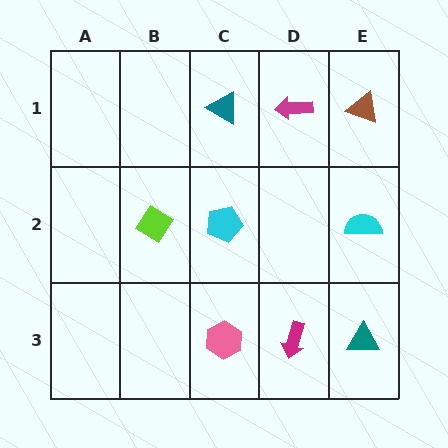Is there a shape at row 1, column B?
No, that cell is empty.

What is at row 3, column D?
A magenta arrow.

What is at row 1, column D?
A magenta arrow.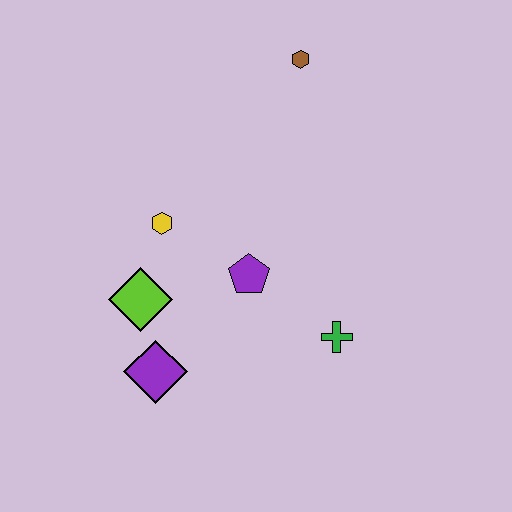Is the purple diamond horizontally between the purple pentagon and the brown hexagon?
No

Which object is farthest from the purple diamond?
The brown hexagon is farthest from the purple diamond.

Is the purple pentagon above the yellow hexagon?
No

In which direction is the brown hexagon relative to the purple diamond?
The brown hexagon is above the purple diamond.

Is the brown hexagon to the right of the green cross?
No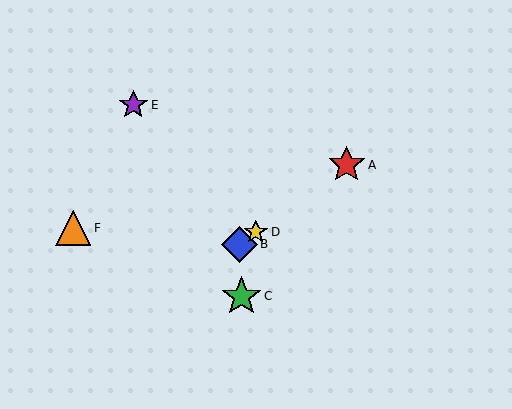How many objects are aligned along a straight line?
3 objects (A, B, D) are aligned along a straight line.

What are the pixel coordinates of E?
Object E is at (133, 105).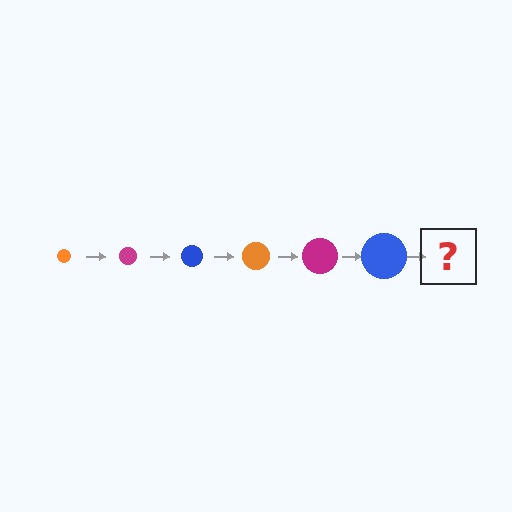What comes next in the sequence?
The next element should be an orange circle, larger than the previous one.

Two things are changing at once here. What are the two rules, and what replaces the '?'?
The two rules are that the circle grows larger each step and the color cycles through orange, magenta, and blue. The '?' should be an orange circle, larger than the previous one.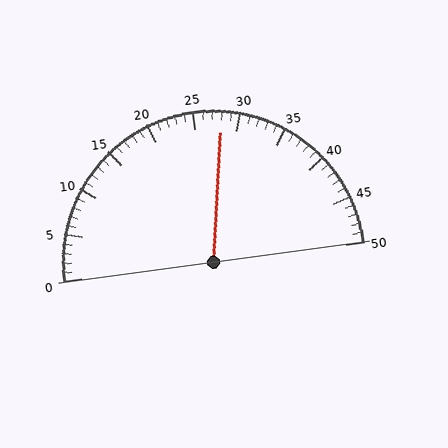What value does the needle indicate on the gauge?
The needle indicates approximately 28.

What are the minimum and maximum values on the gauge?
The gauge ranges from 0 to 50.